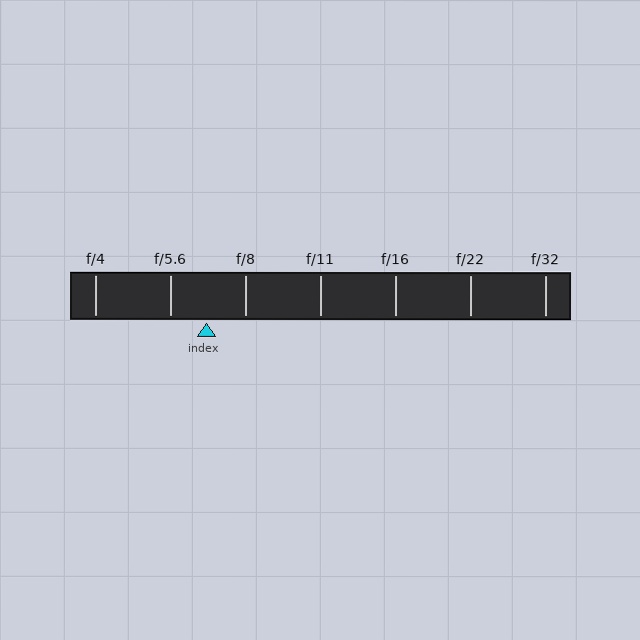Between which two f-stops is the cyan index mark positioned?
The index mark is between f/5.6 and f/8.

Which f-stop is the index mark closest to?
The index mark is closest to f/5.6.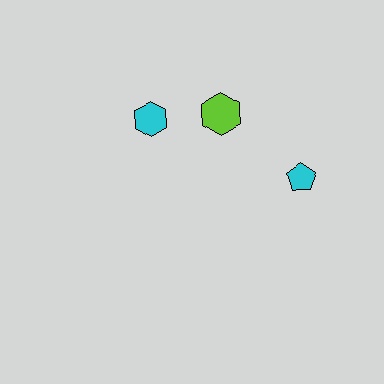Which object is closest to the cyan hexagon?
The lime hexagon is closest to the cyan hexagon.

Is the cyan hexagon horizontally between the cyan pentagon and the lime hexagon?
No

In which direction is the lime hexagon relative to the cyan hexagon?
The lime hexagon is to the right of the cyan hexagon.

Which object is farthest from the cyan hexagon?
The cyan pentagon is farthest from the cyan hexagon.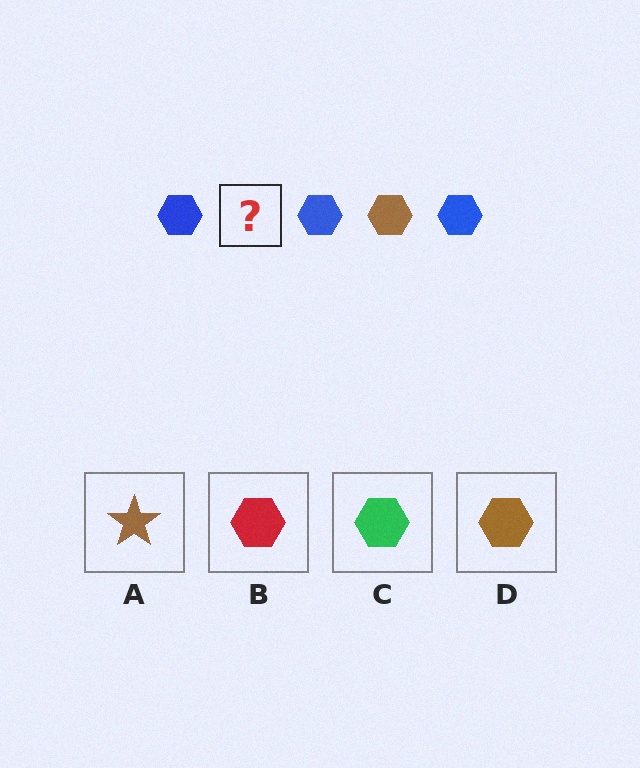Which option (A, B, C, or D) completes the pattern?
D.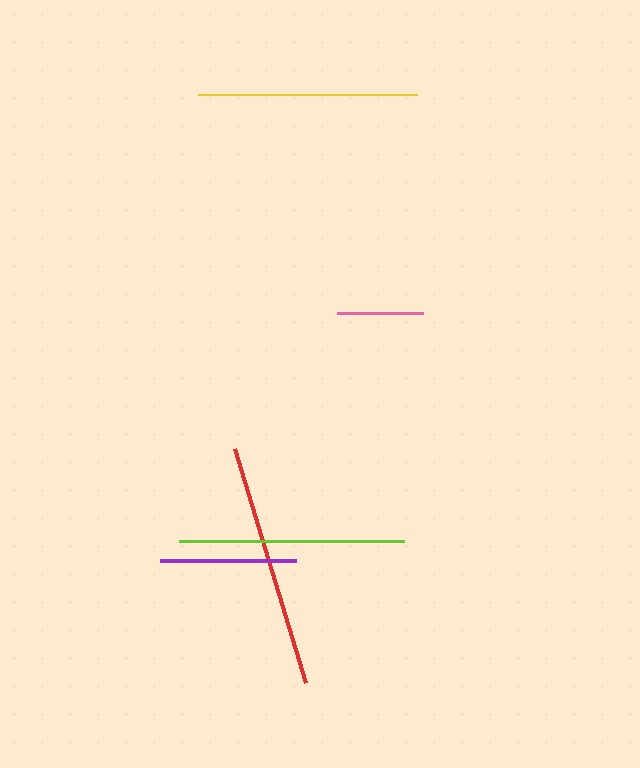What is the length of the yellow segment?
The yellow segment is approximately 219 pixels long.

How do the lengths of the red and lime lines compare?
The red and lime lines are approximately the same length.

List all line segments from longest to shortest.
From longest to shortest: red, lime, yellow, purple, pink.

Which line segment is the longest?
The red line is the longest at approximately 245 pixels.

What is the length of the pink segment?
The pink segment is approximately 87 pixels long.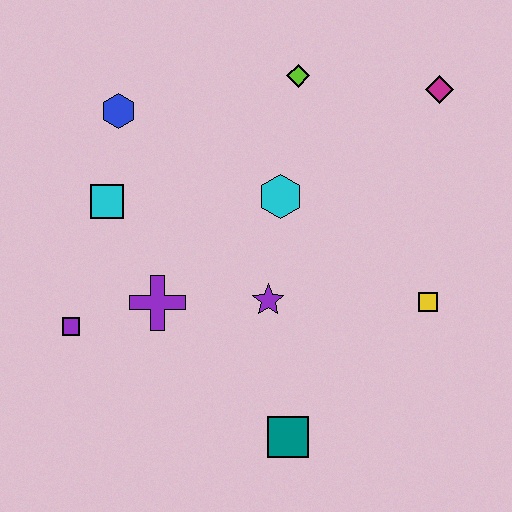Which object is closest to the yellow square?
The purple star is closest to the yellow square.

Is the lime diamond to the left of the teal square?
No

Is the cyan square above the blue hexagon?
No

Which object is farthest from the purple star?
The magenta diamond is farthest from the purple star.